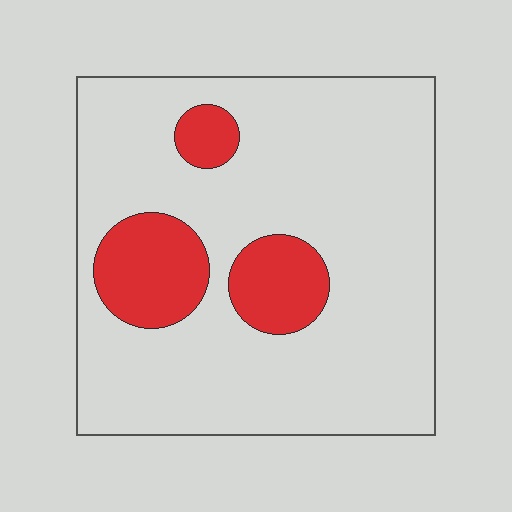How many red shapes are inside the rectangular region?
3.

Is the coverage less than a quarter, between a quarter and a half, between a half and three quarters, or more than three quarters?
Less than a quarter.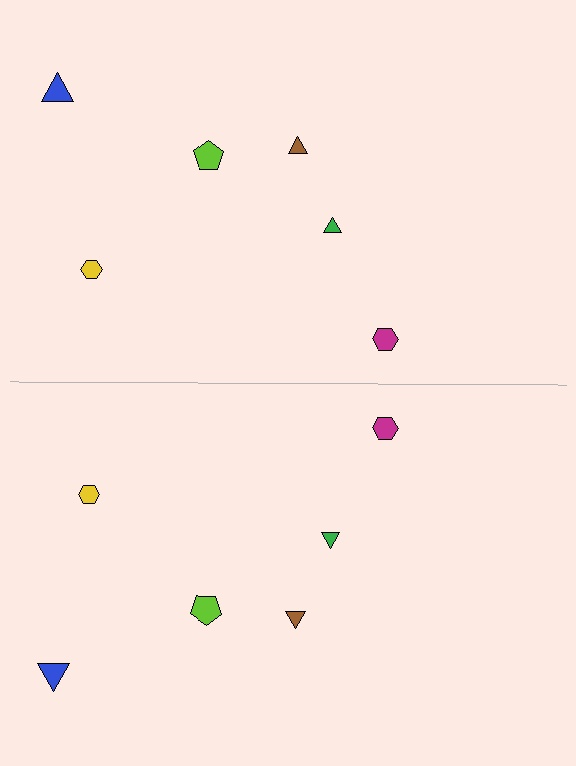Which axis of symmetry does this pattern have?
The pattern has a horizontal axis of symmetry running through the center of the image.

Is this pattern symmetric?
Yes, this pattern has bilateral (reflection) symmetry.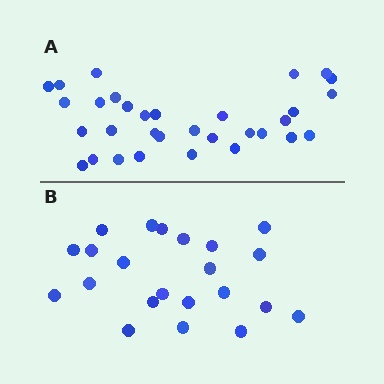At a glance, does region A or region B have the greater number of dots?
Region A (the top region) has more dots.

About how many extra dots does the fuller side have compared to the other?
Region A has roughly 10 or so more dots than region B.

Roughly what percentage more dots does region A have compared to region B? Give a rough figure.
About 45% more.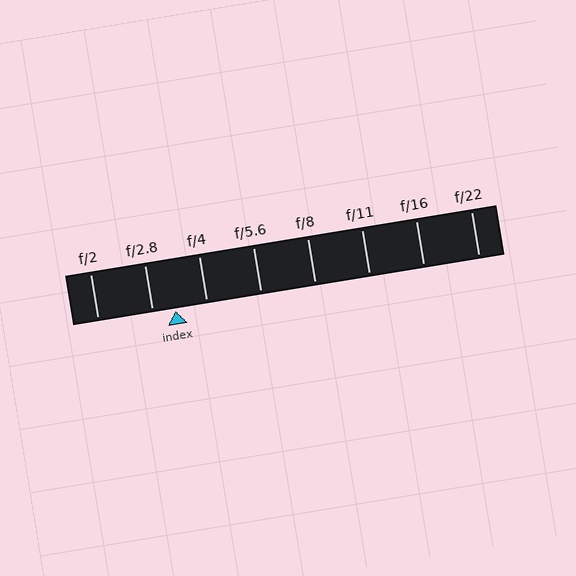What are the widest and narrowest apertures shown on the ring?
The widest aperture shown is f/2 and the narrowest is f/22.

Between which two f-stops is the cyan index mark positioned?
The index mark is between f/2.8 and f/4.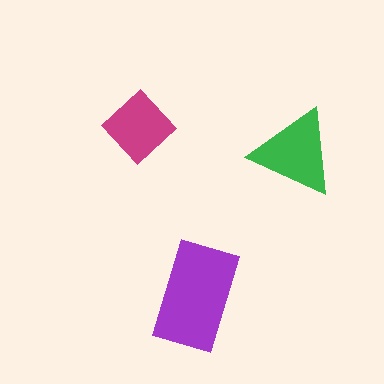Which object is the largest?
The purple rectangle.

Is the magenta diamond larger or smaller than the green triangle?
Smaller.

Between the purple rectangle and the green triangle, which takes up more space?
The purple rectangle.